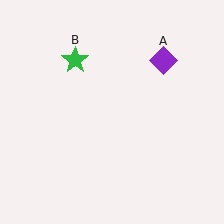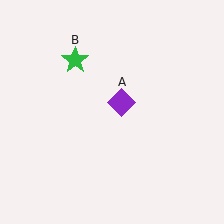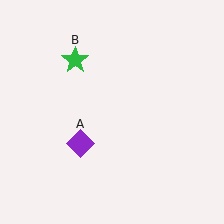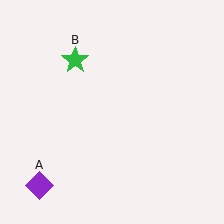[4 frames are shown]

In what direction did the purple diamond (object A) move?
The purple diamond (object A) moved down and to the left.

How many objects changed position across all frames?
1 object changed position: purple diamond (object A).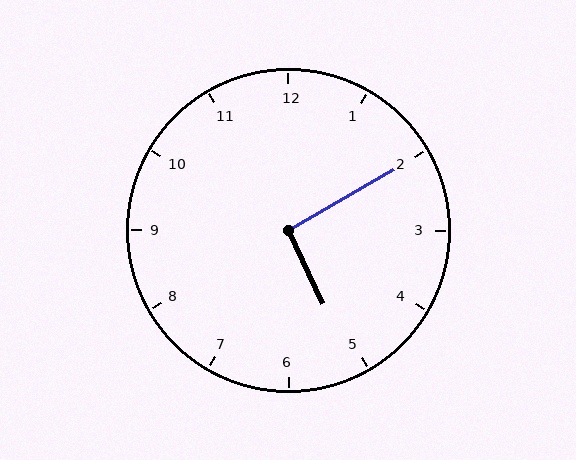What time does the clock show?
5:10.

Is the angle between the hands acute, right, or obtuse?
It is right.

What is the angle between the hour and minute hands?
Approximately 95 degrees.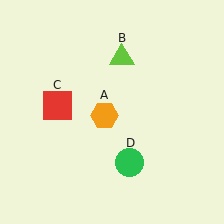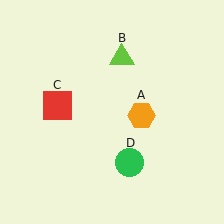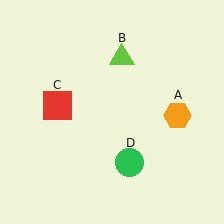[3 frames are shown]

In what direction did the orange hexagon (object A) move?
The orange hexagon (object A) moved right.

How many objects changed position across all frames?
1 object changed position: orange hexagon (object A).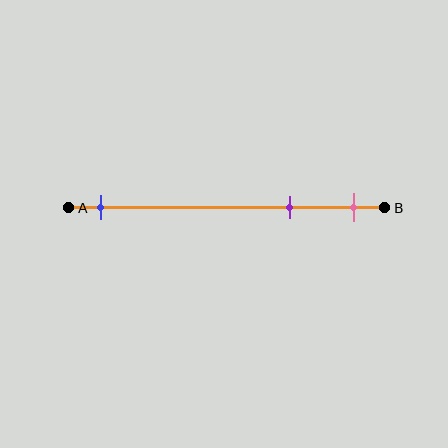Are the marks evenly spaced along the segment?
No, the marks are not evenly spaced.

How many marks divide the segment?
There are 3 marks dividing the segment.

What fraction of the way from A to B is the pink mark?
The pink mark is approximately 90% (0.9) of the way from A to B.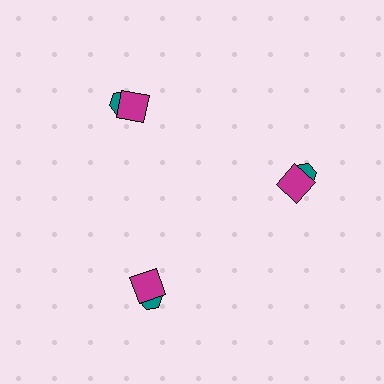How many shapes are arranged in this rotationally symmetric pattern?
There are 6 shapes, arranged in 3 groups of 2.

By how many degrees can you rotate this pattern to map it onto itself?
The pattern maps onto itself every 120 degrees of rotation.